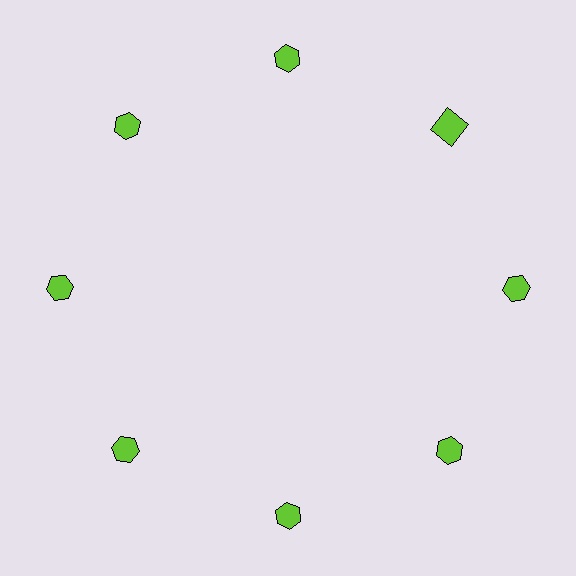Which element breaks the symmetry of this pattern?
The lime square at roughly the 2 o'clock position breaks the symmetry. All other shapes are lime hexagons.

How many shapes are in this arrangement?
There are 8 shapes arranged in a ring pattern.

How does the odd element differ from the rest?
It has a different shape: square instead of hexagon.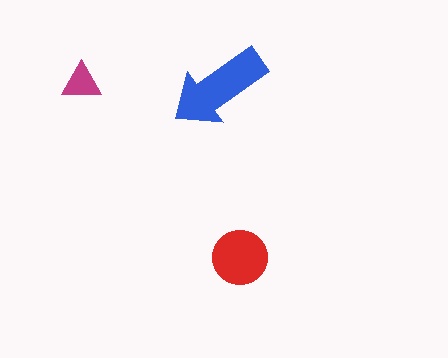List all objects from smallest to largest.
The magenta triangle, the red circle, the blue arrow.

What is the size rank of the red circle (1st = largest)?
2nd.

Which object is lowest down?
The red circle is bottommost.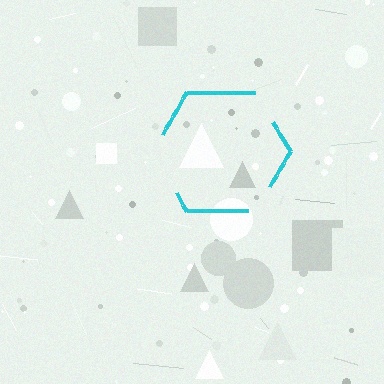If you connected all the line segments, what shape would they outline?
They would outline a hexagon.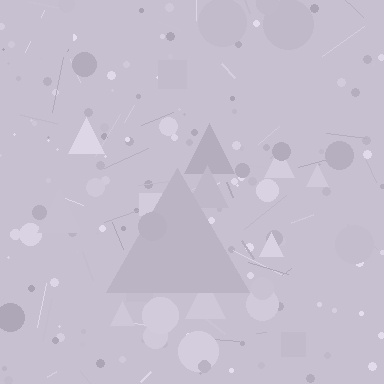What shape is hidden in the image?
A triangle is hidden in the image.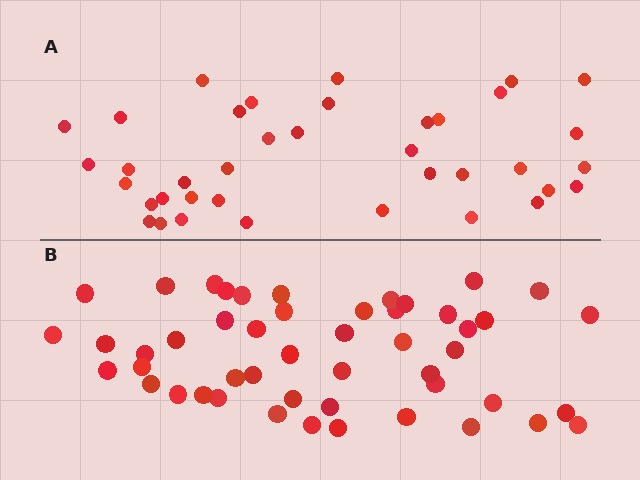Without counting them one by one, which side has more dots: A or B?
Region B (the bottom region) has more dots.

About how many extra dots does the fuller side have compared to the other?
Region B has roughly 12 or so more dots than region A.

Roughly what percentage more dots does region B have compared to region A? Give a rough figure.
About 30% more.